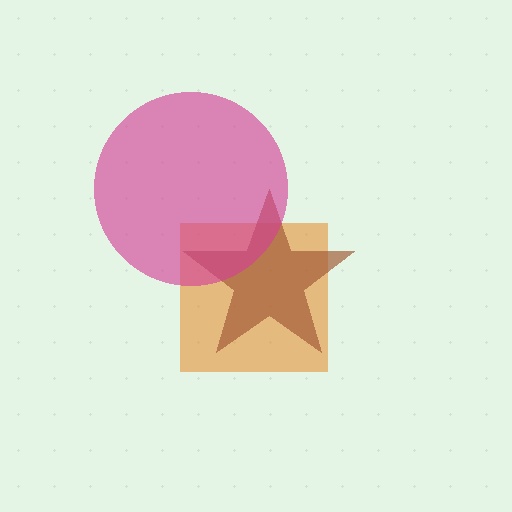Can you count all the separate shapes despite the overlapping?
Yes, there are 3 separate shapes.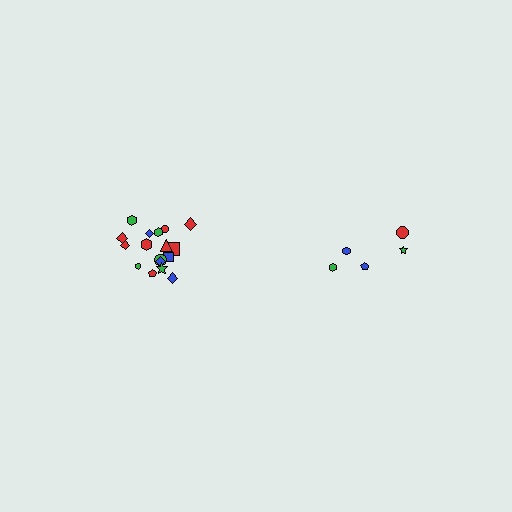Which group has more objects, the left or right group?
The left group.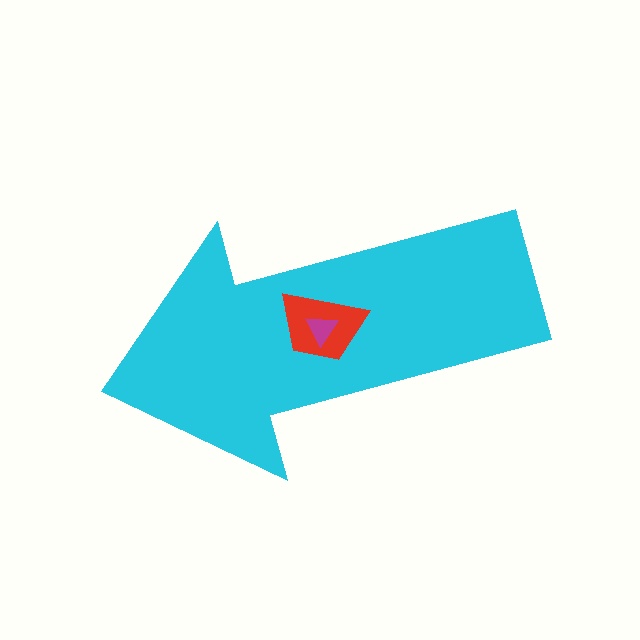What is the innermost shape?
The magenta triangle.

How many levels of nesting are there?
3.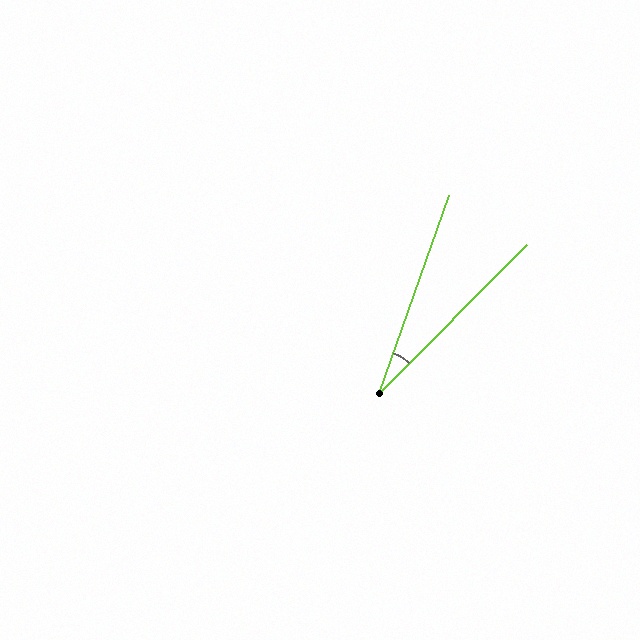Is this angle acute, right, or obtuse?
It is acute.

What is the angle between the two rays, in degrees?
Approximately 25 degrees.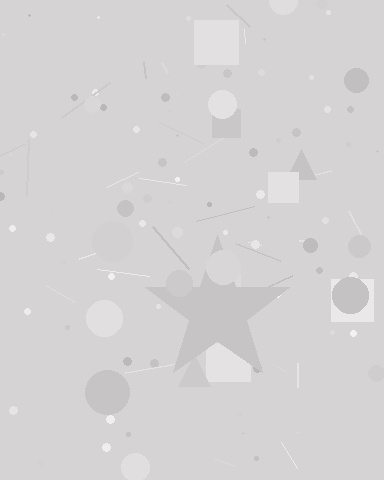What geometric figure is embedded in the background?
A star is embedded in the background.